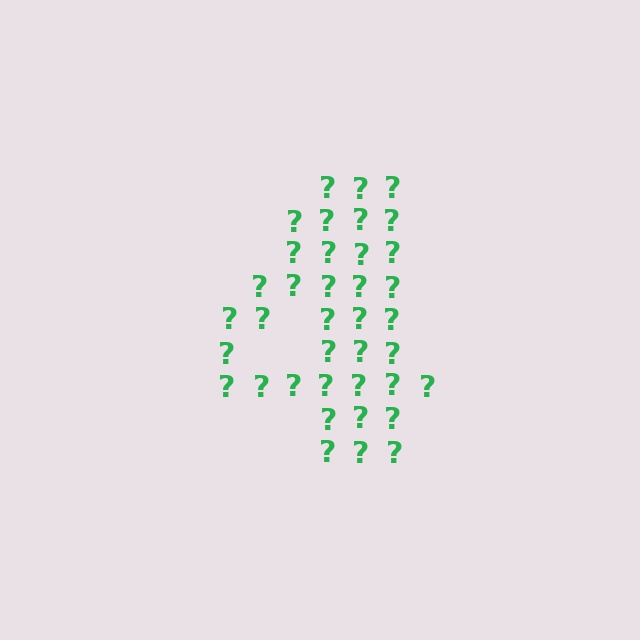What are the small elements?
The small elements are question marks.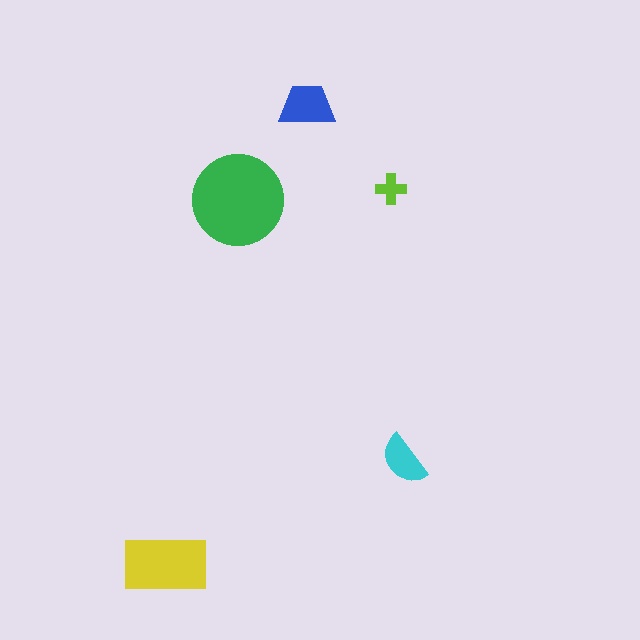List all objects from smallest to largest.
The lime cross, the cyan semicircle, the blue trapezoid, the yellow rectangle, the green circle.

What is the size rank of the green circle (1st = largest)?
1st.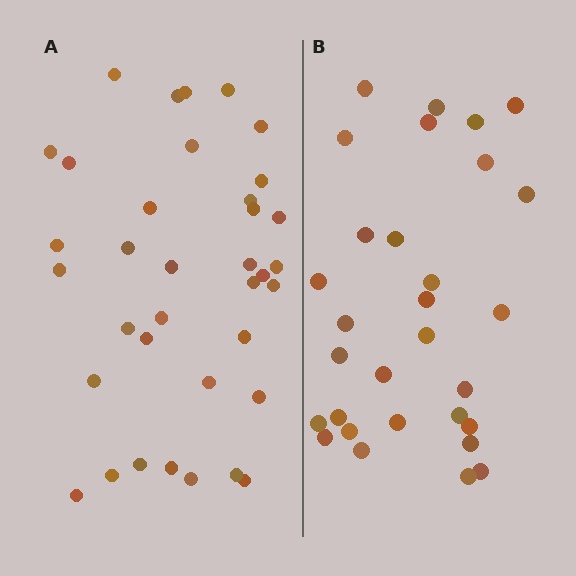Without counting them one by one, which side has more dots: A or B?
Region A (the left region) has more dots.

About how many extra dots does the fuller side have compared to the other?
Region A has about 6 more dots than region B.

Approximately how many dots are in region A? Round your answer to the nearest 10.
About 40 dots. (The exact count is 36, which rounds to 40.)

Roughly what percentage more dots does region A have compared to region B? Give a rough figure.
About 20% more.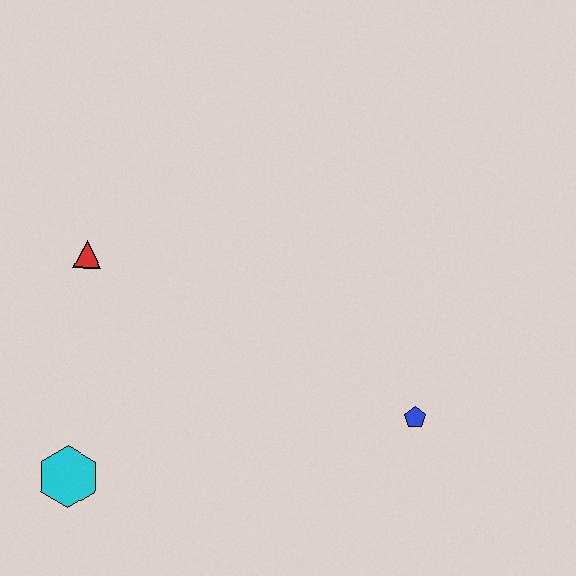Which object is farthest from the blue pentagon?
The red triangle is farthest from the blue pentagon.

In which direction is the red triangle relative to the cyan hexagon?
The red triangle is above the cyan hexagon.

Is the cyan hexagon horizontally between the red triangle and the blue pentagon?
No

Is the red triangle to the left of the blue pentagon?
Yes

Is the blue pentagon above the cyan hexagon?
Yes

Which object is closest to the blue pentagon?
The cyan hexagon is closest to the blue pentagon.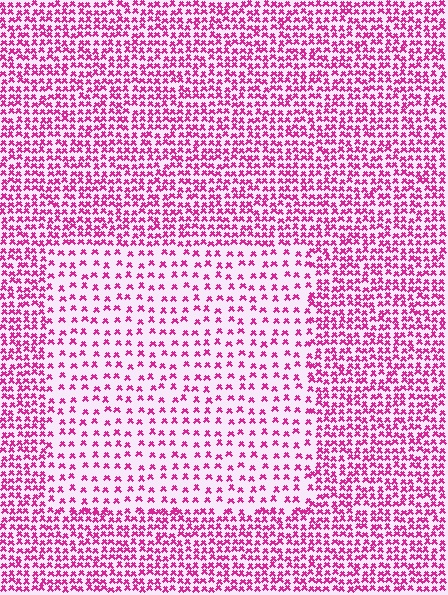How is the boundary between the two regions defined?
The boundary is defined by a change in element density (approximately 2.1x ratio). All elements are the same color, size, and shape.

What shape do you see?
I see a rectangle.